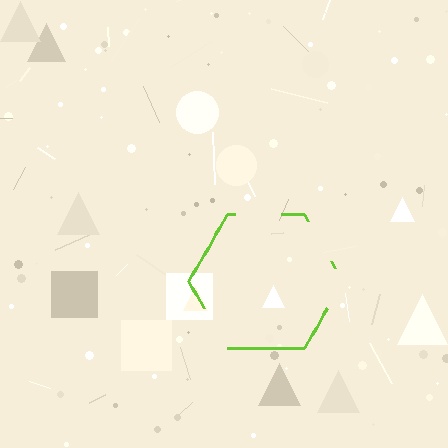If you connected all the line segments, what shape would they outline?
They would outline a hexagon.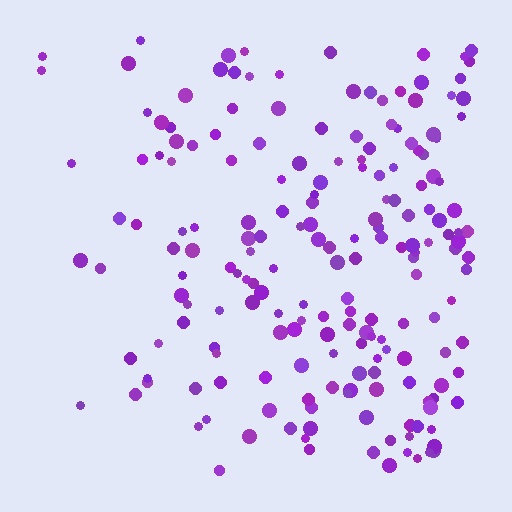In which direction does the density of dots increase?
From left to right, with the right side densest.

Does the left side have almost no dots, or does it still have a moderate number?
Still a moderate number, just noticeably fewer than the right.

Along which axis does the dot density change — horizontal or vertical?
Horizontal.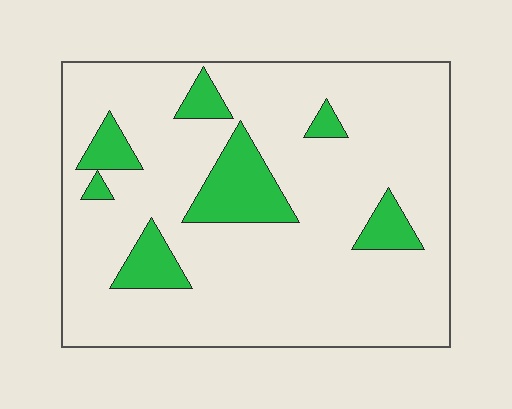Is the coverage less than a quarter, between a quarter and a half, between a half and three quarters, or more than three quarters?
Less than a quarter.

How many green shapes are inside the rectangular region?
7.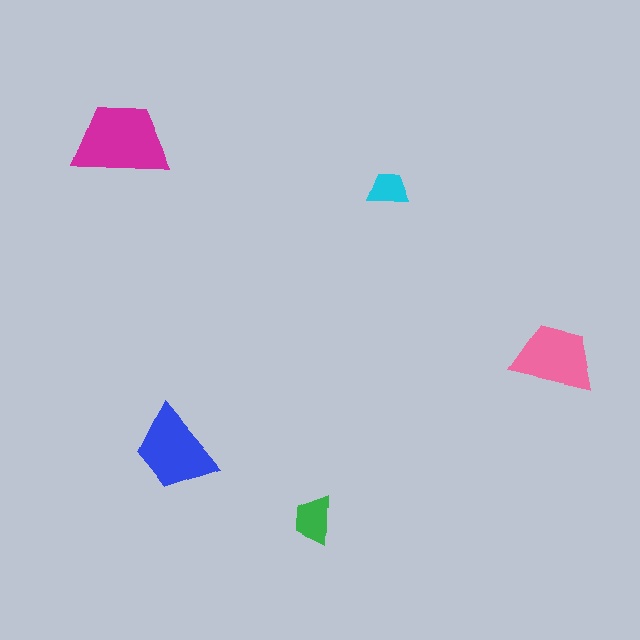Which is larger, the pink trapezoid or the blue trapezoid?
The blue one.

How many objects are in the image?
There are 5 objects in the image.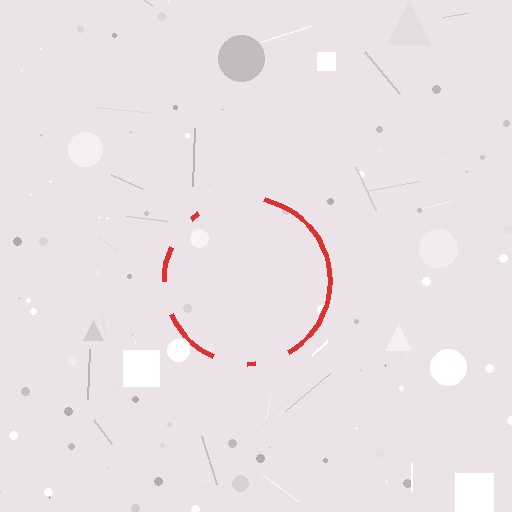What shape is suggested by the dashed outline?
The dashed outline suggests a circle.